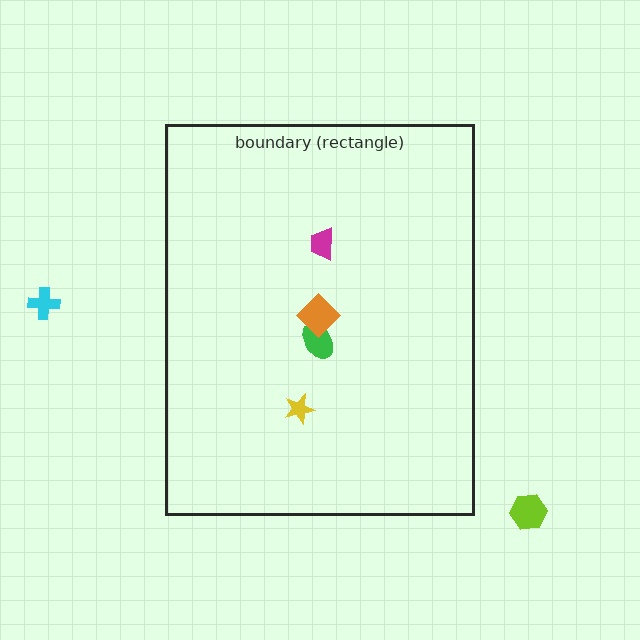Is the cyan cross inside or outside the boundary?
Outside.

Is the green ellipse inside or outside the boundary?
Inside.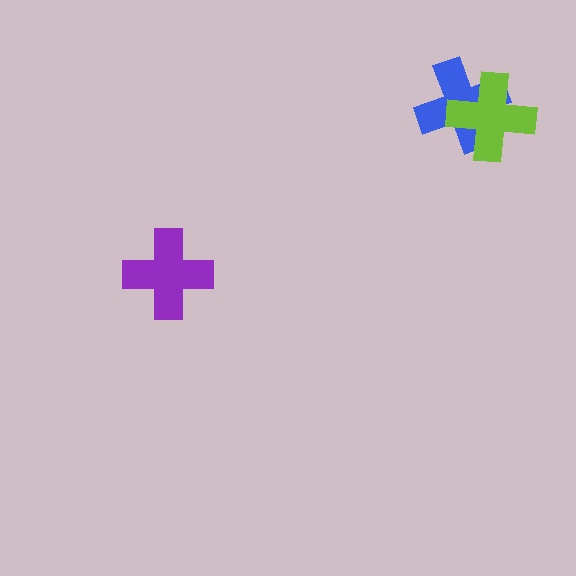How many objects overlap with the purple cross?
0 objects overlap with the purple cross.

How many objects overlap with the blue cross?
1 object overlaps with the blue cross.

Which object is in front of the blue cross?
The lime cross is in front of the blue cross.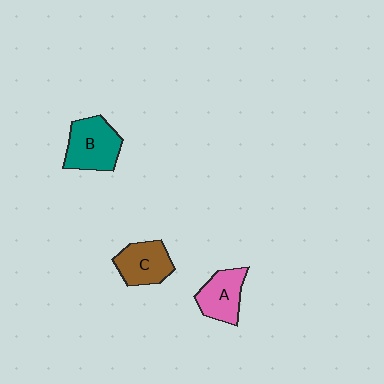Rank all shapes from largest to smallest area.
From largest to smallest: B (teal), C (brown), A (pink).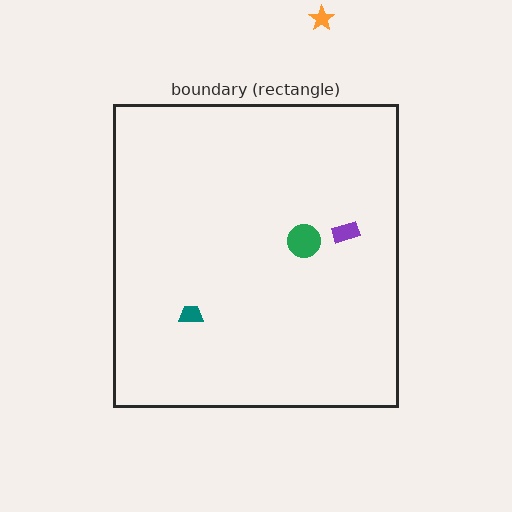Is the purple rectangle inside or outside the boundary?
Inside.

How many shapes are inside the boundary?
3 inside, 1 outside.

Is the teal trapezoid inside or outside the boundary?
Inside.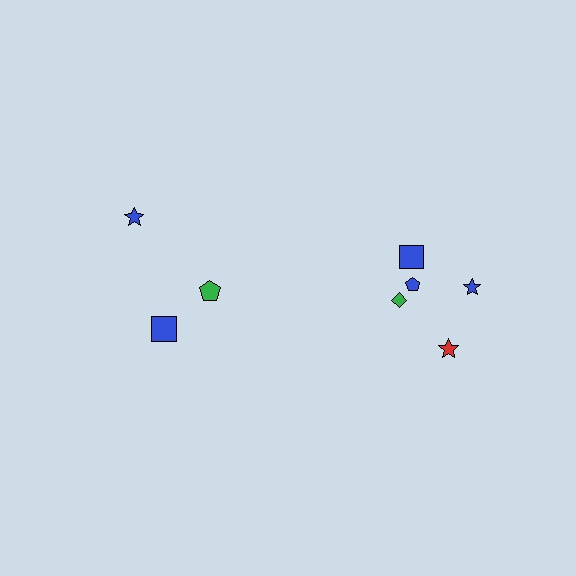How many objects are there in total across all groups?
There are 8 objects.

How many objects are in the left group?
There are 3 objects.